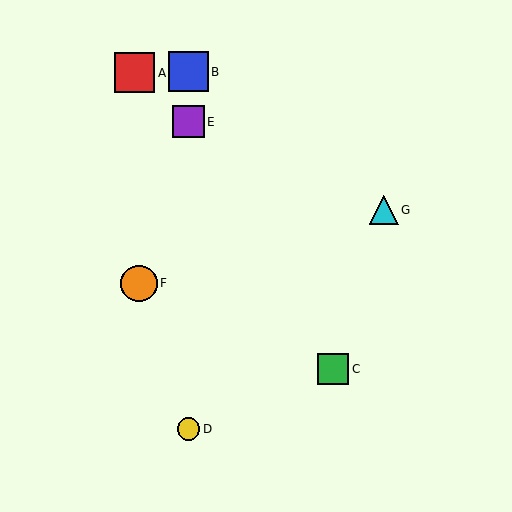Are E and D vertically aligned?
Yes, both are at x≈188.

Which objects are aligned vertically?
Objects B, D, E are aligned vertically.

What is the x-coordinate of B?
Object B is at x≈188.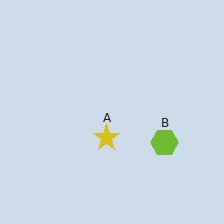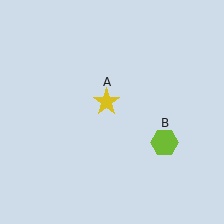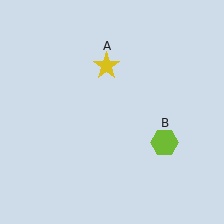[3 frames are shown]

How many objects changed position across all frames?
1 object changed position: yellow star (object A).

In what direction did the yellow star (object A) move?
The yellow star (object A) moved up.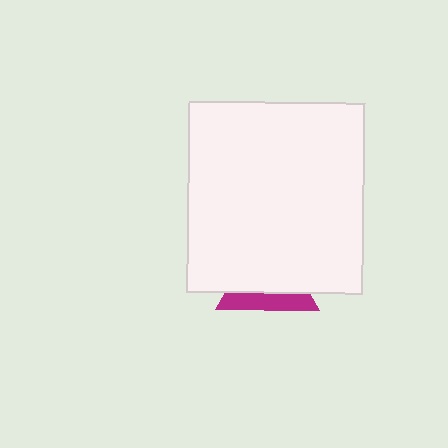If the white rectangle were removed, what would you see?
You would see the complete magenta triangle.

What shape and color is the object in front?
The object in front is a white rectangle.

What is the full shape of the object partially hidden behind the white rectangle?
The partially hidden object is a magenta triangle.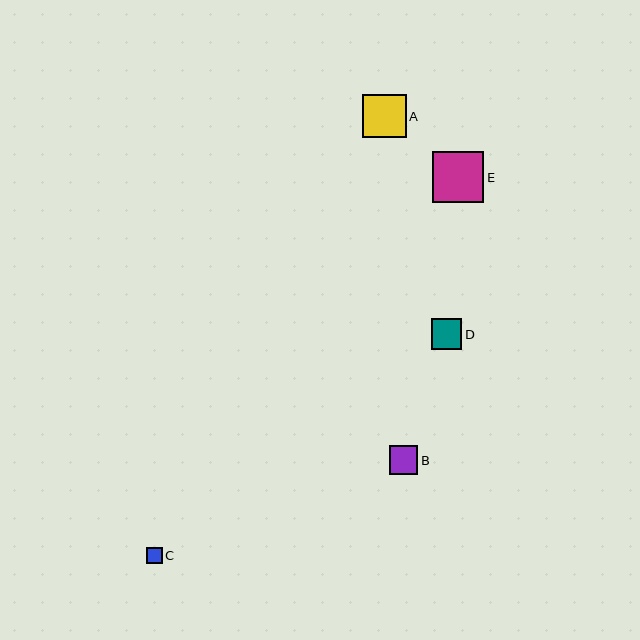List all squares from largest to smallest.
From largest to smallest: E, A, D, B, C.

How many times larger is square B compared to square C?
Square B is approximately 1.8 times the size of square C.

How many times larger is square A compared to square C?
Square A is approximately 2.7 times the size of square C.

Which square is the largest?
Square E is the largest with a size of approximately 51 pixels.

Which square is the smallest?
Square C is the smallest with a size of approximately 16 pixels.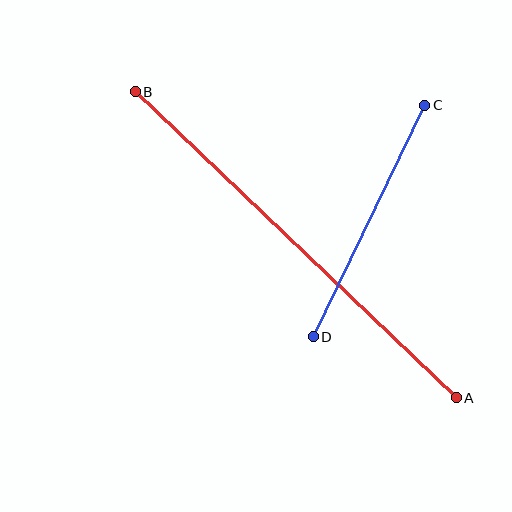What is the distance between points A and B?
The distance is approximately 443 pixels.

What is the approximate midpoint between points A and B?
The midpoint is at approximately (296, 245) pixels.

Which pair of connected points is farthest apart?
Points A and B are farthest apart.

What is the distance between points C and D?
The distance is approximately 257 pixels.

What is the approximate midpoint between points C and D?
The midpoint is at approximately (369, 221) pixels.